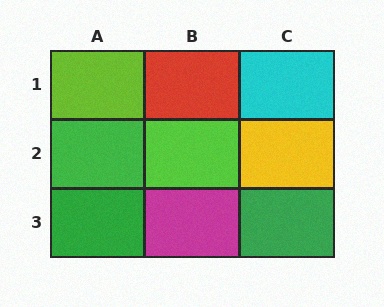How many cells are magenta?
1 cell is magenta.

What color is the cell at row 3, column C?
Green.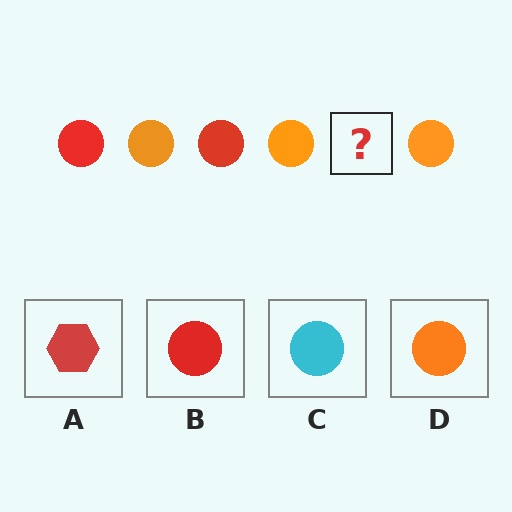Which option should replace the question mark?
Option B.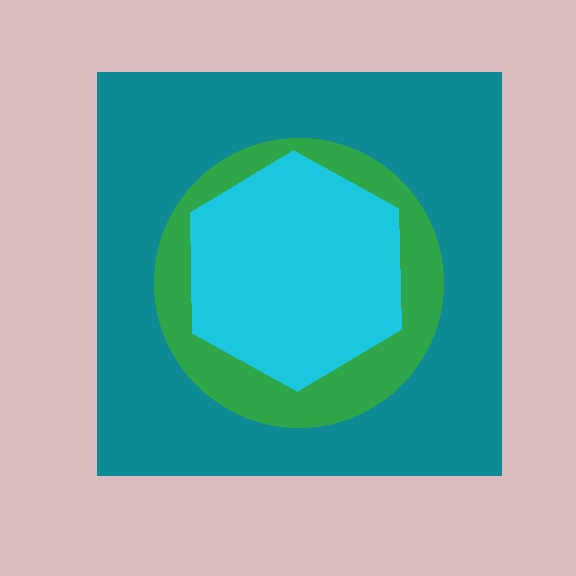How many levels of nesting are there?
3.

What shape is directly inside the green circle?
The cyan hexagon.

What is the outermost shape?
The teal square.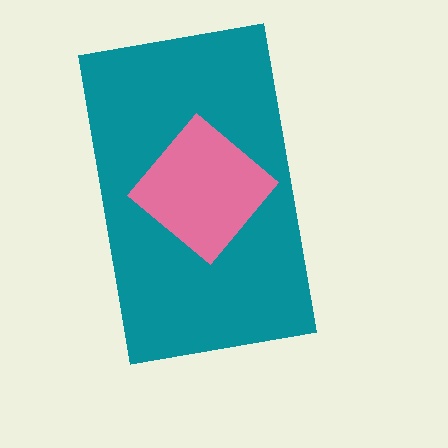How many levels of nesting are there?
2.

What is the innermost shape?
The pink diamond.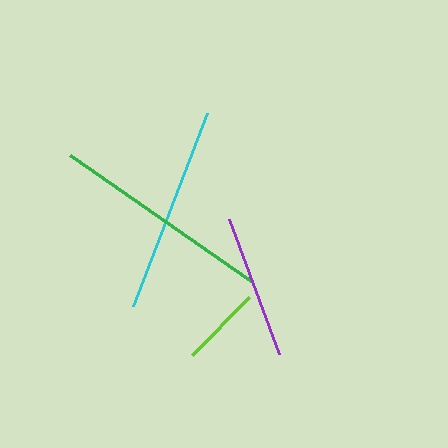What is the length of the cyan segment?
The cyan segment is approximately 207 pixels long.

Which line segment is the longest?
The green line is the longest at approximately 220 pixels.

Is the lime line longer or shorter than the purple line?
The purple line is longer than the lime line.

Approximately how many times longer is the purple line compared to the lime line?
The purple line is approximately 1.8 times the length of the lime line.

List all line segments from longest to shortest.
From longest to shortest: green, cyan, purple, lime.